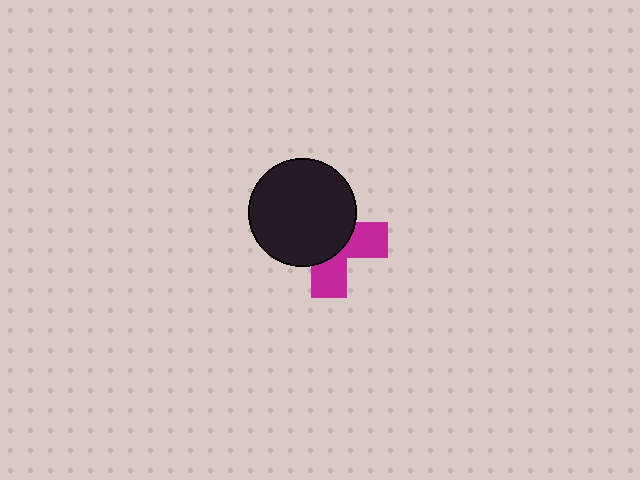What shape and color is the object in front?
The object in front is a black circle.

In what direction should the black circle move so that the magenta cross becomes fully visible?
The black circle should move toward the upper-left. That is the shortest direction to clear the overlap and leave the magenta cross fully visible.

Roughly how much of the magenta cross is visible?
A small part of it is visible (roughly 39%).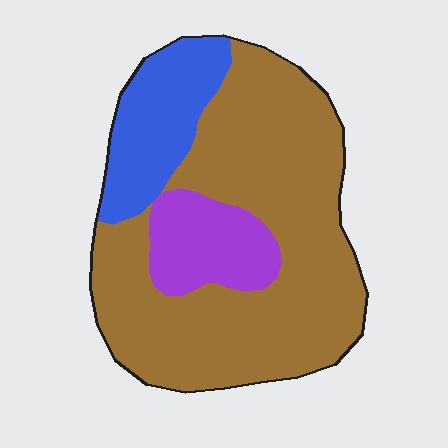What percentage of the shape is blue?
Blue takes up about one sixth (1/6) of the shape.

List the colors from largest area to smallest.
From largest to smallest: brown, blue, purple.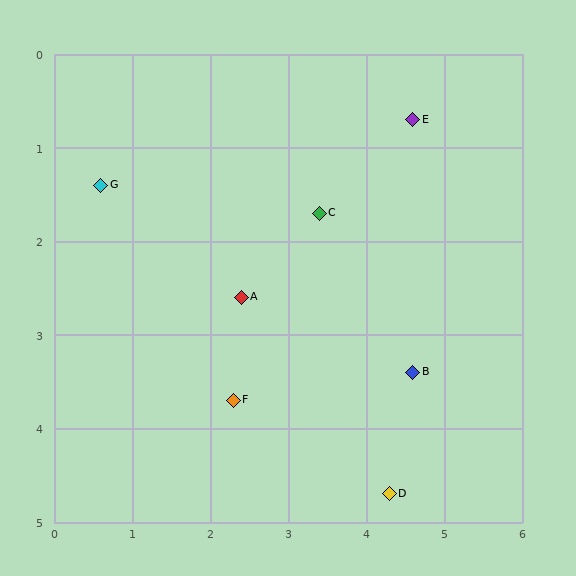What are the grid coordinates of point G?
Point G is at approximately (0.6, 1.4).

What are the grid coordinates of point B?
Point B is at approximately (4.6, 3.4).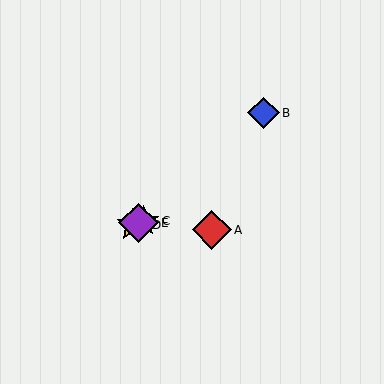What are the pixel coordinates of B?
Object B is at (263, 113).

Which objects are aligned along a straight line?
Objects C, D, E are aligned along a straight line.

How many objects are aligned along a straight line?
3 objects (C, D, E) are aligned along a straight line.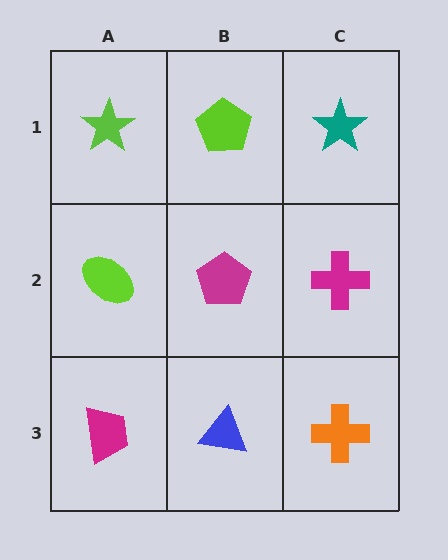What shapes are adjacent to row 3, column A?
A lime ellipse (row 2, column A), a blue triangle (row 3, column B).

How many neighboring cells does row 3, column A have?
2.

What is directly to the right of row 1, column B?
A teal star.